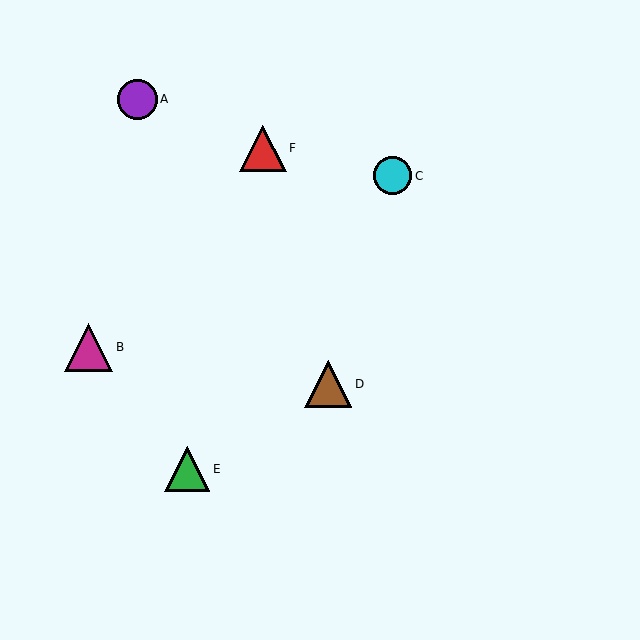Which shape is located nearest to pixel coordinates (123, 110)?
The purple circle (labeled A) at (137, 99) is nearest to that location.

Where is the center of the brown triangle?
The center of the brown triangle is at (328, 384).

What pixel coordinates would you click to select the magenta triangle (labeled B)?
Click at (89, 347) to select the magenta triangle B.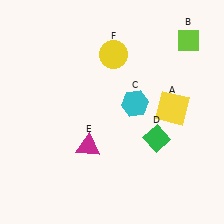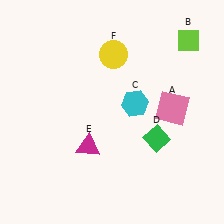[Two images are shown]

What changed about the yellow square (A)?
In Image 1, A is yellow. In Image 2, it changed to pink.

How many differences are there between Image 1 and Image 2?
There is 1 difference between the two images.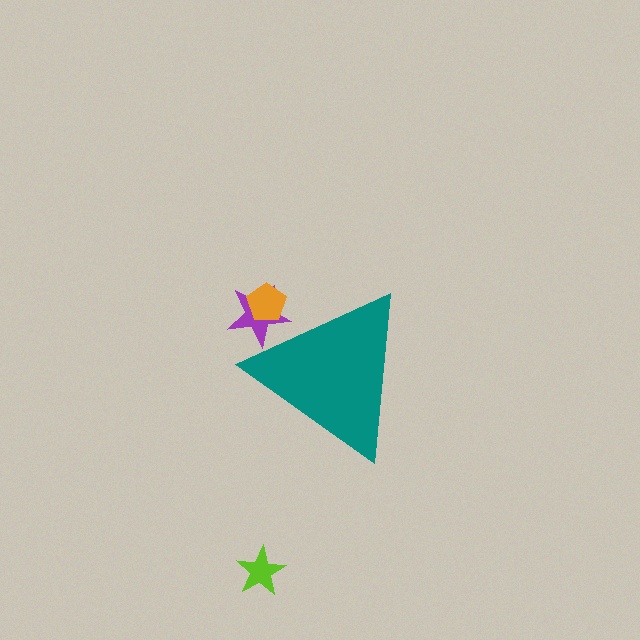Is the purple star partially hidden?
Yes, the purple star is partially hidden behind the teal triangle.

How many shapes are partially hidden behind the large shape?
2 shapes are partially hidden.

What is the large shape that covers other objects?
A teal triangle.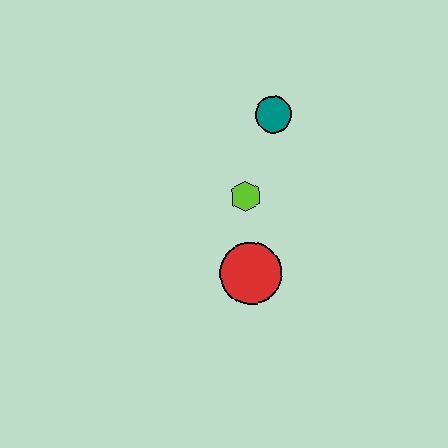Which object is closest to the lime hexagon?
The red circle is closest to the lime hexagon.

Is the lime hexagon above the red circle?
Yes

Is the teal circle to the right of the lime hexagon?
Yes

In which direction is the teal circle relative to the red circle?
The teal circle is above the red circle.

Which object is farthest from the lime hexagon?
The teal circle is farthest from the lime hexagon.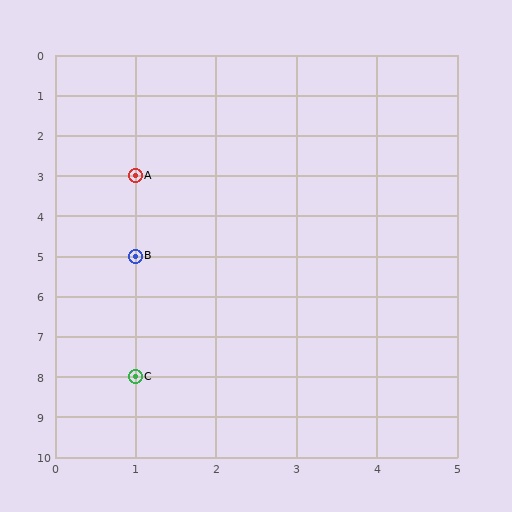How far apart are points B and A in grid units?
Points B and A are 2 rows apart.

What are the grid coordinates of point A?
Point A is at grid coordinates (1, 3).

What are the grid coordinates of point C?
Point C is at grid coordinates (1, 8).